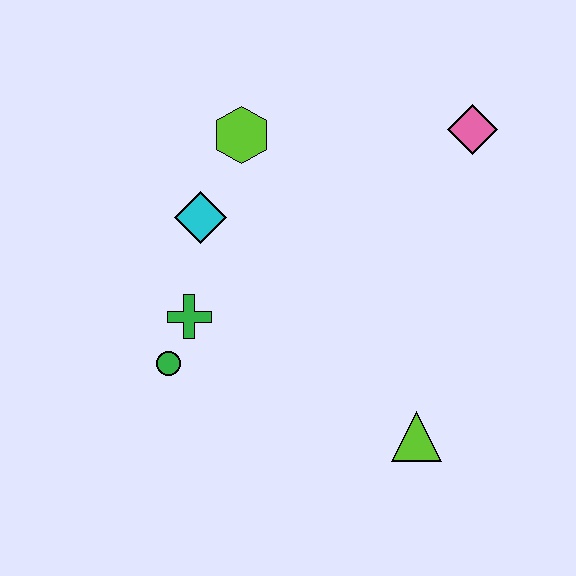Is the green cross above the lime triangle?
Yes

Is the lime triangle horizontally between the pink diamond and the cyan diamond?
Yes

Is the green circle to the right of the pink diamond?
No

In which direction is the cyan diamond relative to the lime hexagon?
The cyan diamond is below the lime hexagon.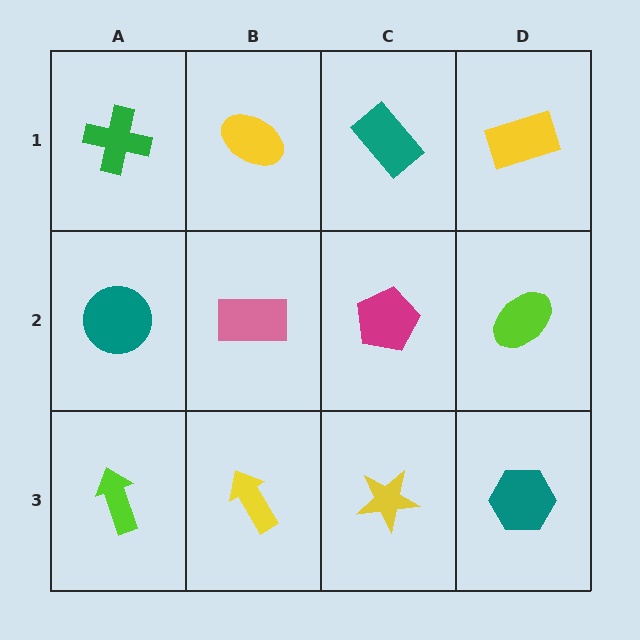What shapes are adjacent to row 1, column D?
A lime ellipse (row 2, column D), a teal rectangle (row 1, column C).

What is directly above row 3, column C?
A magenta pentagon.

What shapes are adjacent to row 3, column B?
A pink rectangle (row 2, column B), a lime arrow (row 3, column A), a yellow star (row 3, column C).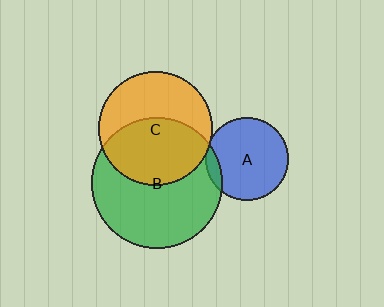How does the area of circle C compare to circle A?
Approximately 1.9 times.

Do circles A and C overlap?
Yes.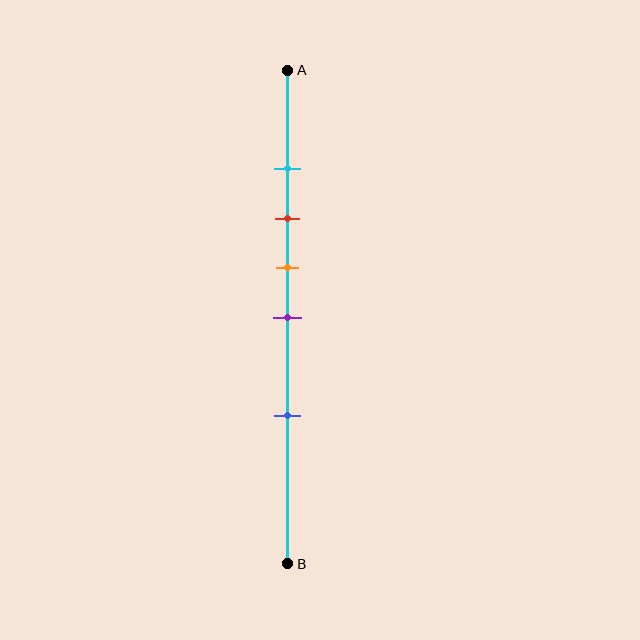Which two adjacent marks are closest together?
The cyan and red marks are the closest adjacent pair.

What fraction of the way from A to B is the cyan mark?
The cyan mark is approximately 20% (0.2) of the way from A to B.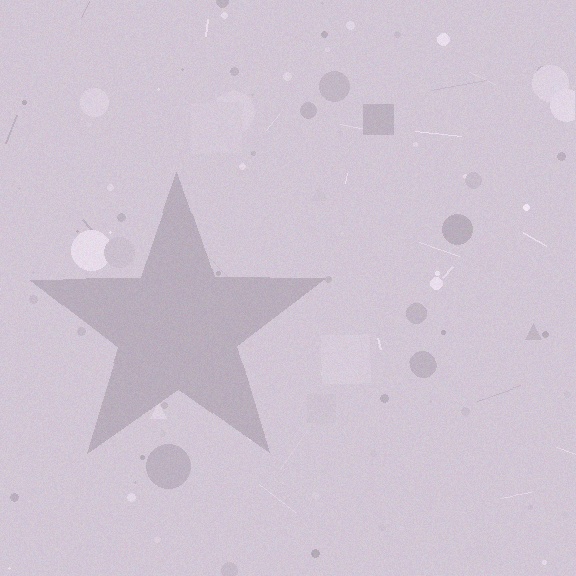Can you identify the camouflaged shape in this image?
The camouflaged shape is a star.